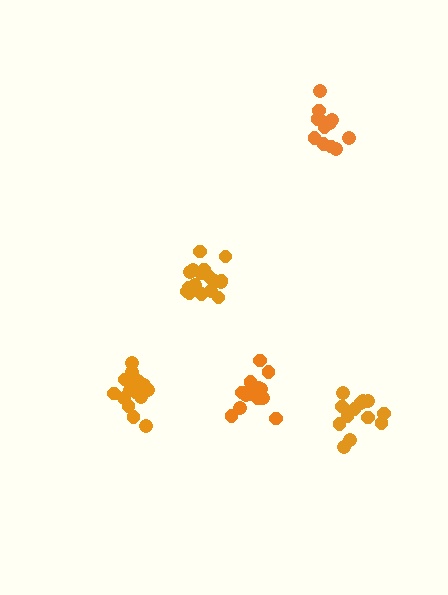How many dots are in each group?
Group 1: 12 dots, Group 2: 17 dots, Group 3: 17 dots, Group 4: 16 dots, Group 5: 17 dots (79 total).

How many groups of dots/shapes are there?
There are 5 groups.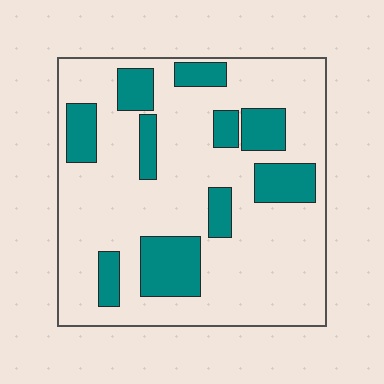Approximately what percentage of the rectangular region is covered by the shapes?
Approximately 25%.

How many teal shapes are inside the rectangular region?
10.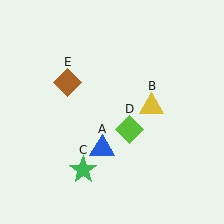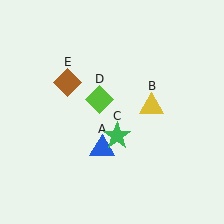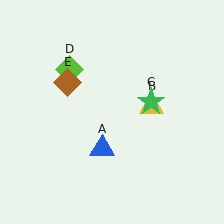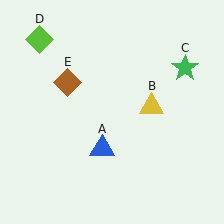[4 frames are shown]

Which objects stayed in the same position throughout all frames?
Blue triangle (object A) and yellow triangle (object B) and brown diamond (object E) remained stationary.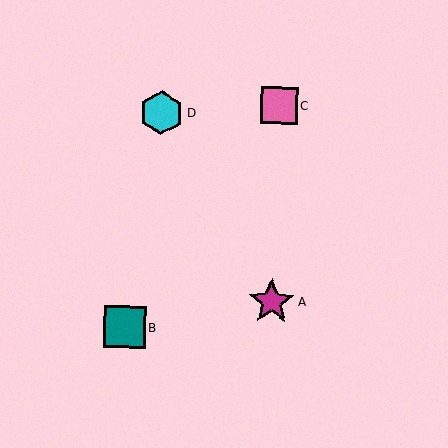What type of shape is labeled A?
Shape A is a magenta star.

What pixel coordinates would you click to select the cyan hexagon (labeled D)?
Click at (162, 113) to select the cyan hexagon D.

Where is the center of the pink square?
The center of the pink square is at (279, 106).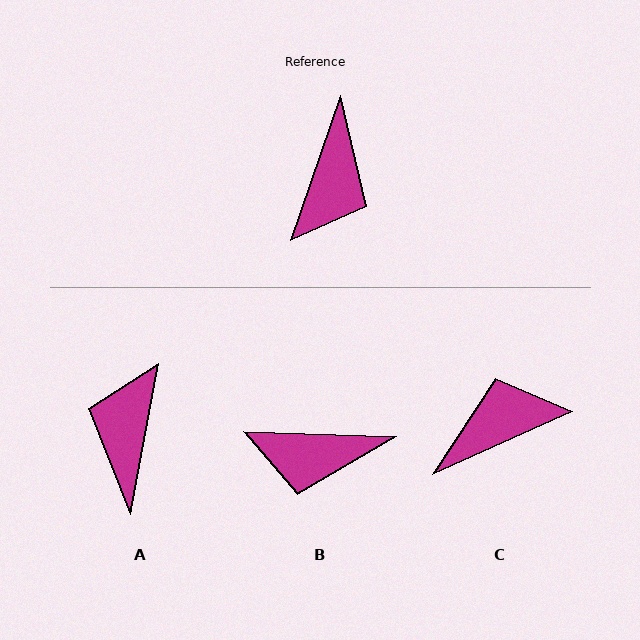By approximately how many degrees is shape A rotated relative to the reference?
Approximately 172 degrees clockwise.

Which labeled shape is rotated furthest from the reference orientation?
A, about 172 degrees away.